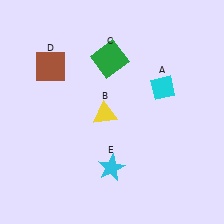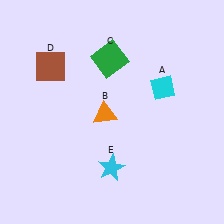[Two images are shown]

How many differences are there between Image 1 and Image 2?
There is 1 difference between the two images.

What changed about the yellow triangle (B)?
In Image 1, B is yellow. In Image 2, it changed to orange.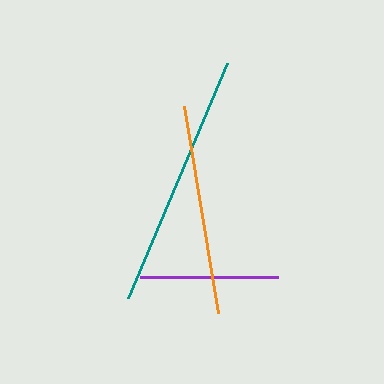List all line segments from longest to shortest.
From longest to shortest: teal, orange, purple.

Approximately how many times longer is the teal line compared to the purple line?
The teal line is approximately 1.8 times the length of the purple line.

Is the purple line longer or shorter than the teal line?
The teal line is longer than the purple line.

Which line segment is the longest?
The teal line is the longest at approximately 255 pixels.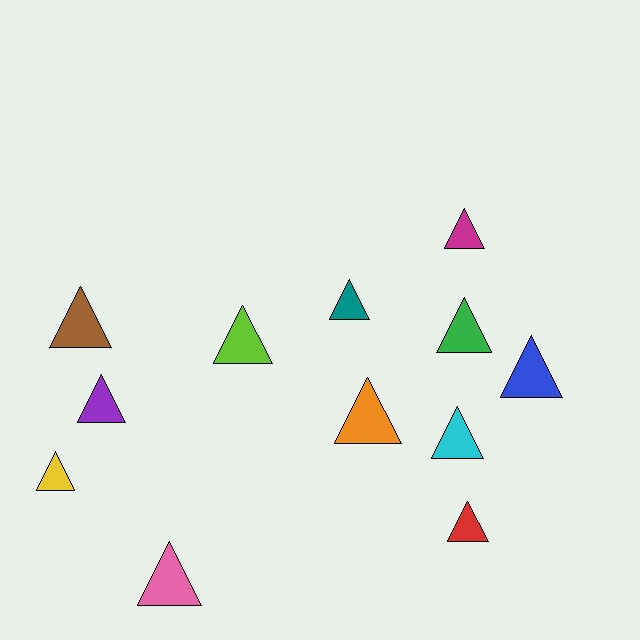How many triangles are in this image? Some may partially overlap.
There are 12 triangles.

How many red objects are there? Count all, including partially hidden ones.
There is 1 red object.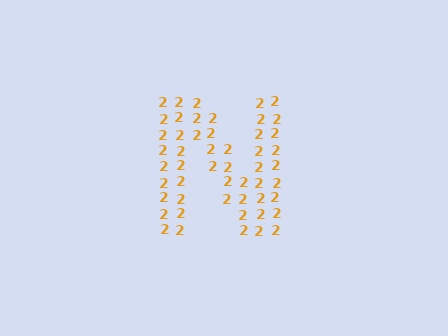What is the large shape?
The large shape is the letter N.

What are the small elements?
The small elements are digit 2's.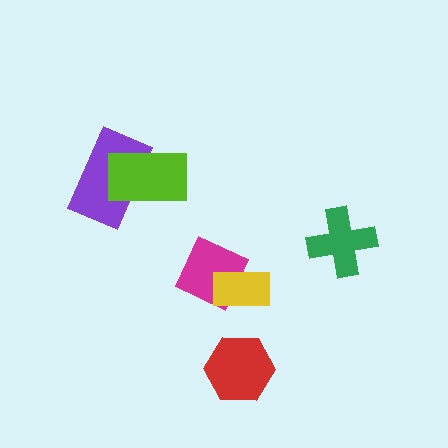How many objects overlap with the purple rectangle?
1 object overlaps with the purple rectangle.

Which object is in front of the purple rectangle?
The lime rectangle is in front of the purple rectangle.